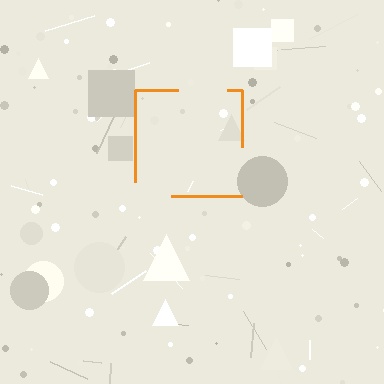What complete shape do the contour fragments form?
The contour fragments form a square.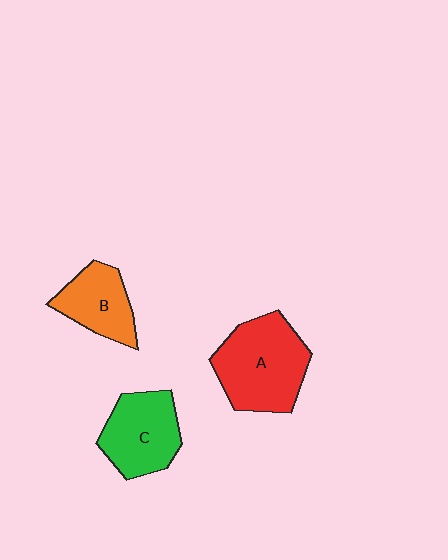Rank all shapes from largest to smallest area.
From largest to smallest: A (red), C (green), B (orange).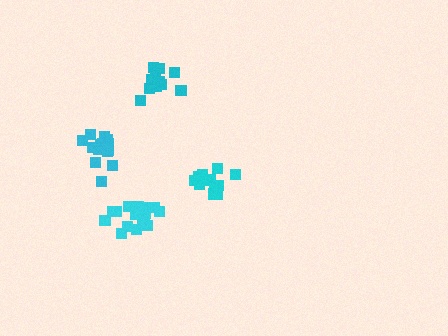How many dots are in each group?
Group 1: 17 dots, Group 2: 13 dots, Group 3: 12 dots, Group 4: 16 dots (58 total).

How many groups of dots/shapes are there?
There are 4 groups.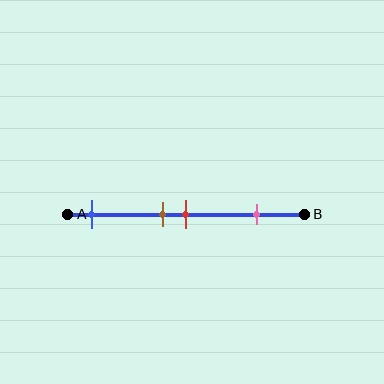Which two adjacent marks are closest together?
The brown and red marks are the closest adjacent pair.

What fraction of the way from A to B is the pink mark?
The pink mark is approximately 80% (0.8) of the way from A to B.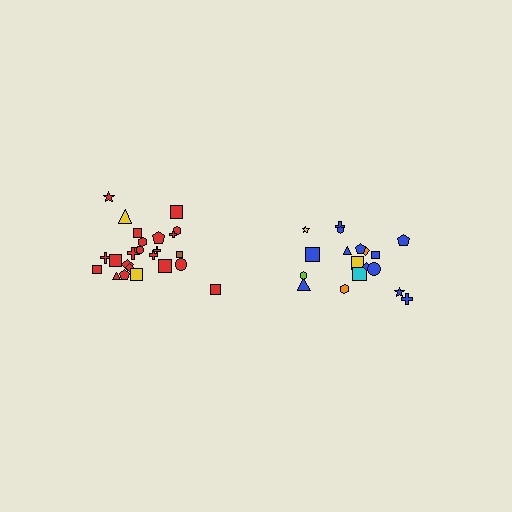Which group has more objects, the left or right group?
The left group.